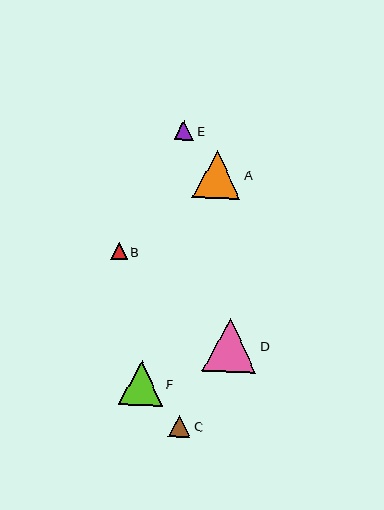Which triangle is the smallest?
Triangle B is the smallest with a size of approximately 16 pixels.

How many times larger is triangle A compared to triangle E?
Triangle A is approximately 2.5 times the size of triangle E.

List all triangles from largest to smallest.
From largest to smallest: D, A, F, C, E, B.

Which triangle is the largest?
Triangle D is the largest with a size of approximately 54 pixels.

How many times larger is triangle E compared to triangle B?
Triangle E is approximately 1.2 times the size of triangle B.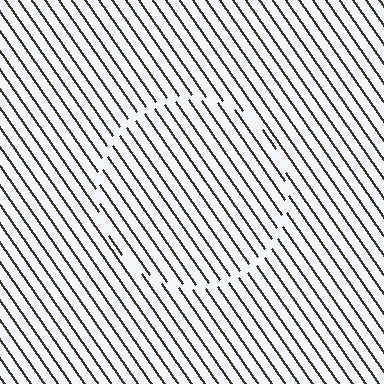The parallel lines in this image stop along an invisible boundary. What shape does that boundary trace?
An illusory circle. The interior of the shape contains the same grating, shifted by half a period — the contour is defined by the phase discontinuity where line-ends from the inner and outer gratings abut.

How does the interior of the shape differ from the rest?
The interior of the shape contains the same grating, shifted by half a period — the contour is defined by the phase discontinuity where line-ends from the inner and outer gratings abut.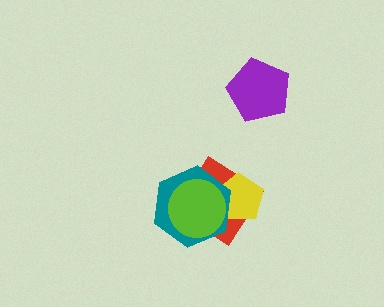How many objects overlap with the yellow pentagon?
3 objects overlap with the yellow pentagon.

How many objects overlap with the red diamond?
3 objects overlap with the red diamond.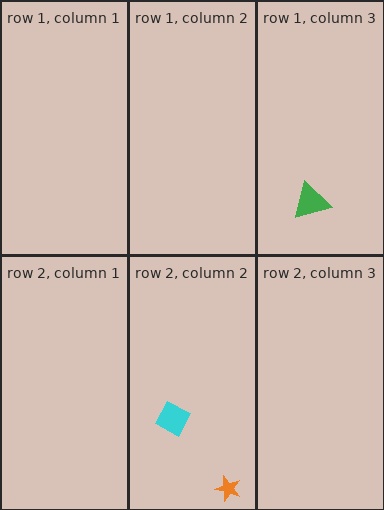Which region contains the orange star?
The row 2, column 2 region.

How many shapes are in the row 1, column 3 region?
1.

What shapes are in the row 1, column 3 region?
The green triangle.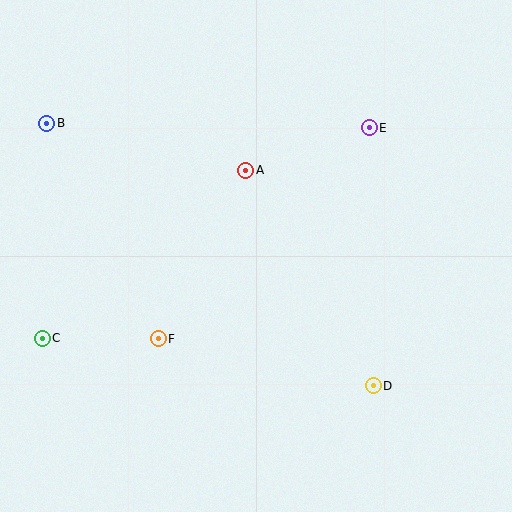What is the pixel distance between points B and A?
The distance between B and A is 205 pixels.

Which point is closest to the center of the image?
Point A at (246, 170) is closest to the center.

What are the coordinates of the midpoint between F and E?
The midpoint between F and E is at (264, 233).